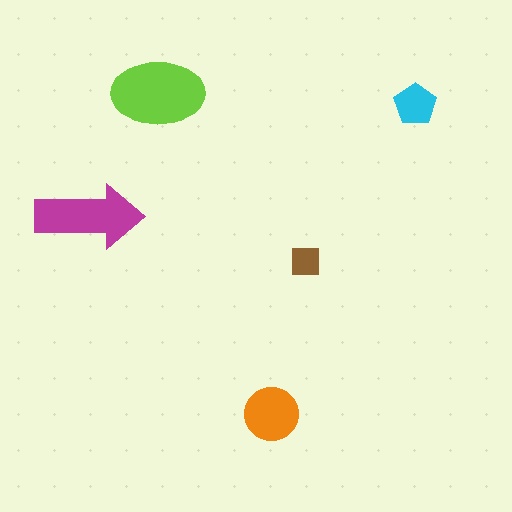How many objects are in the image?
There are 5 objects in the image.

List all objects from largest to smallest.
The lime ellipse, the magenta arrow, the orange circle, the cyan pentagon, the brown square.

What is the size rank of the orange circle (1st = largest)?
3rd.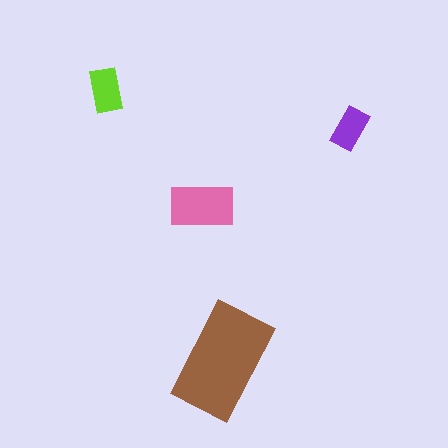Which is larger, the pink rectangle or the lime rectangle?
The pink one.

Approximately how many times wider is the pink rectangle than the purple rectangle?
About 1.5 times wider.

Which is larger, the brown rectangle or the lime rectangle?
The brown one.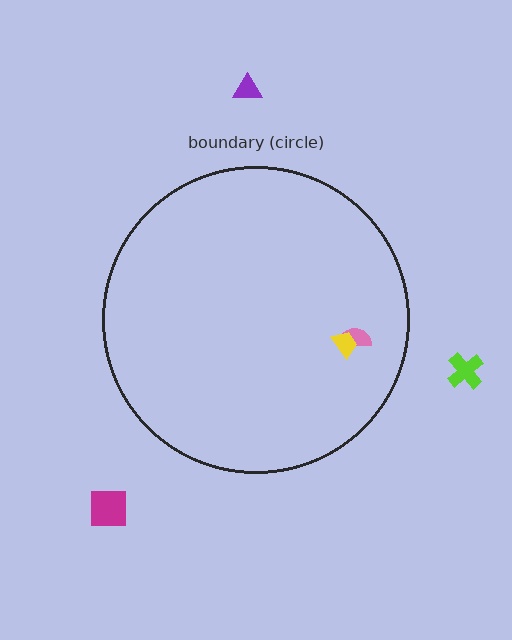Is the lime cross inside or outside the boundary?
Outside.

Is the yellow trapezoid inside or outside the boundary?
Inside.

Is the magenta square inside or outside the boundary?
Outside.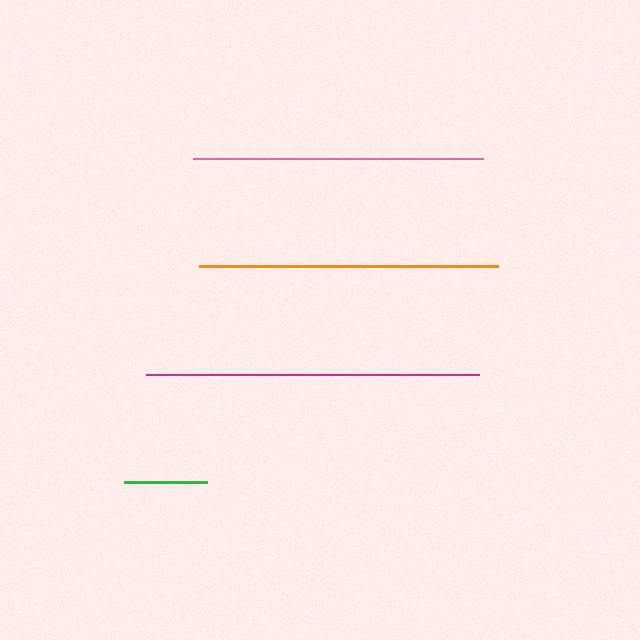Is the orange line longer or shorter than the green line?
The orange line is longer than the green line.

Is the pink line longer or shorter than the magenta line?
The magenta line is longer than the pink line.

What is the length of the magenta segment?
The magenta segment is approximately 333 pixels long.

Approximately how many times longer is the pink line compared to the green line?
The pink line is approximately 3.5 times the length of the green line.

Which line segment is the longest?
The magenta line is the longest at approximately 333 pixels.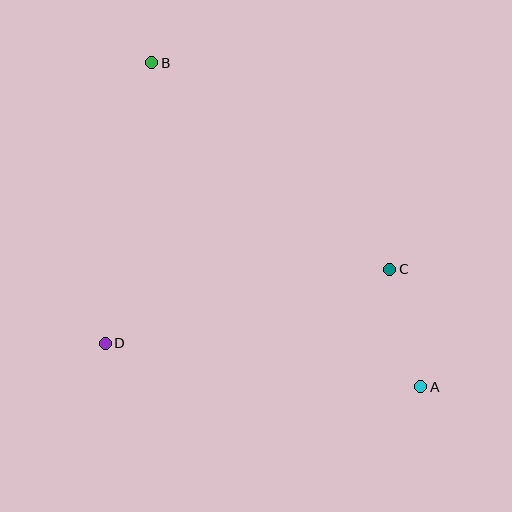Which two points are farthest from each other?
Points A and B are farthest from each other.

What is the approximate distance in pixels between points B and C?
The distance between B and C is approximately 315 pixels.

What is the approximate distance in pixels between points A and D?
The distance between A and D is approximately 318 pixels.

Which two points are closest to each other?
Points A and C are closest to each other.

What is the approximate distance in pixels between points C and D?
The distance between C and D is approximately 294 pixels.